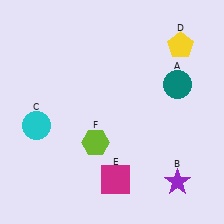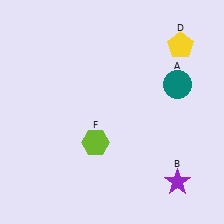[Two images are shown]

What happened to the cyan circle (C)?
The cyan circle (C) was removed in Image 2. It was in the bottom-left area of Image 1.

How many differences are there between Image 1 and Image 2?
There are 2 differences between the two images.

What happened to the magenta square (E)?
The magenta square (E) was removed in Image 2. It was in the bottom-right area of Image 1.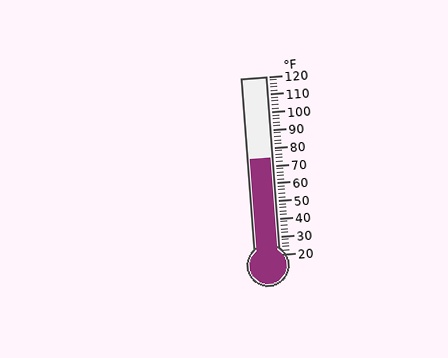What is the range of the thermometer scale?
The thermometer scale ranges from 20°F to 120°F.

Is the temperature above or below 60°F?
The temperature is above 60°F.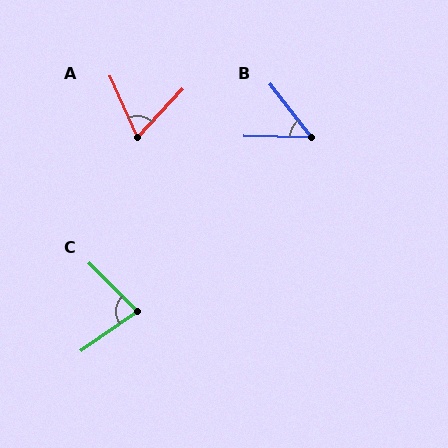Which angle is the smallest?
B, at approximately 51 degrees.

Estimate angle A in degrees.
Approximately 67 degrees.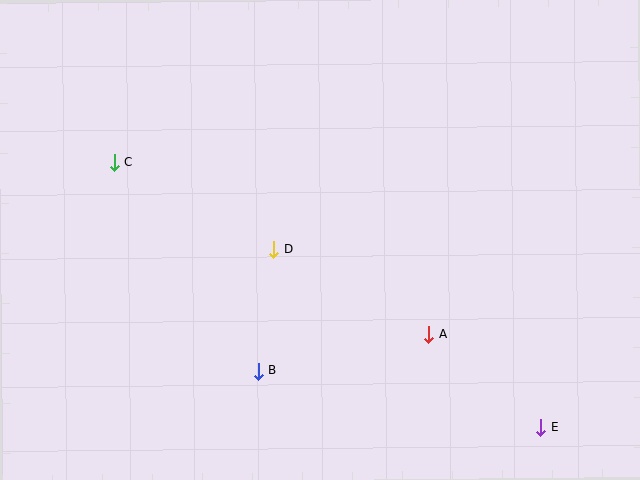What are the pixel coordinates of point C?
Point C is at (115, 162).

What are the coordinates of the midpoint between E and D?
The midpoint between E and D is at (407, 339).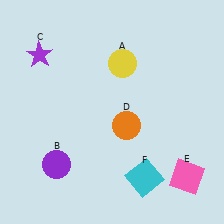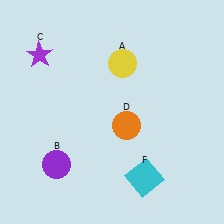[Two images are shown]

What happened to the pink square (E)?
The pink square (E) was removed in Image 2. It was in the bottom-right area of Image 1.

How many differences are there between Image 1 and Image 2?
There is 1 difference between the two images.